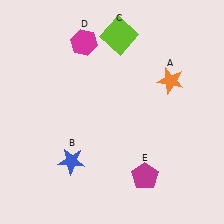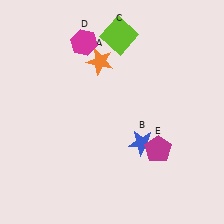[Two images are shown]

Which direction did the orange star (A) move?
The orange star (A) moved left.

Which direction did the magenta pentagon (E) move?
The magenta pentagon (E) moved up.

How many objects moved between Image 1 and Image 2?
3 objects moved between the two images.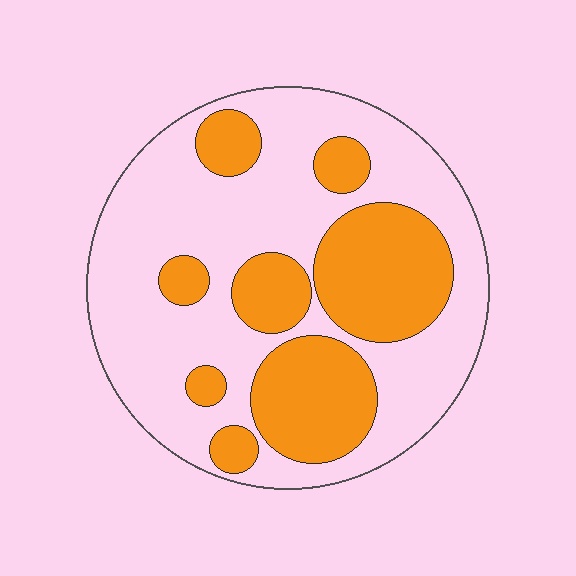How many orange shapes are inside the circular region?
8.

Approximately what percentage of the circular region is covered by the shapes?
Approximately 35%.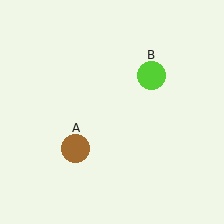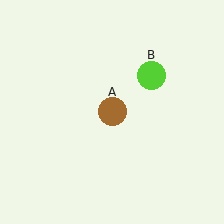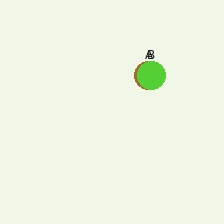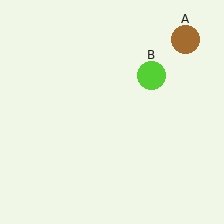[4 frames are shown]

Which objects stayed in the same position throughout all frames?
Lime circle (object B) remained stationary.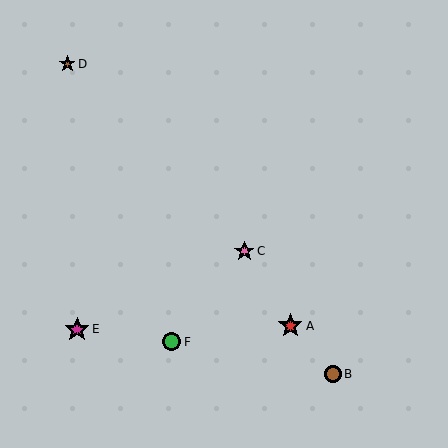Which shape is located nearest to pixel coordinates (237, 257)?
The pink star (labeled C) at (244, 251) is nearest to that location.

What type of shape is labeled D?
Shape D is a brown star.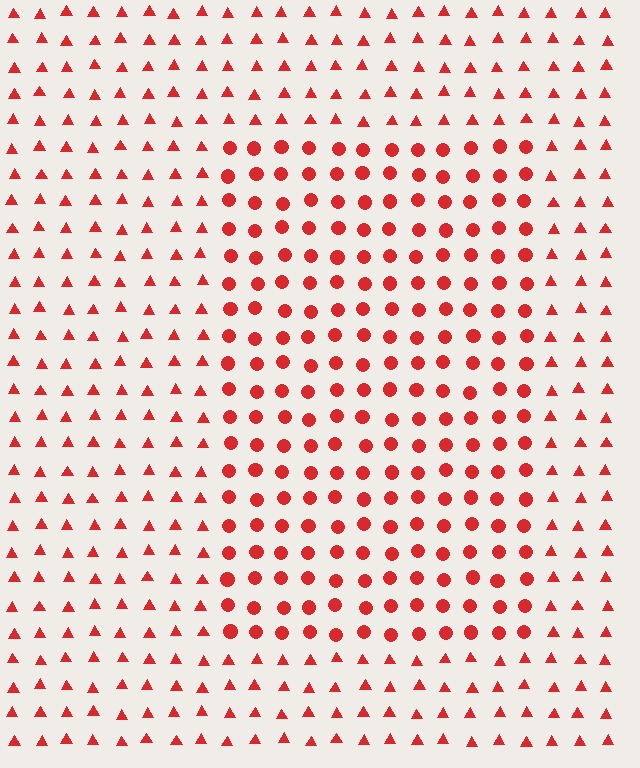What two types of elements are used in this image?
The image uses circles inside the rectangle region and triangles outside it.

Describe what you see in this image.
The image is filled with small red elements arranged in a uniform grid. A rectangle-shaped region contains circles, while the surrounding area contains triangles. The boundary is defined purely by the change in element shape.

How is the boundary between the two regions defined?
The boundary is defined by a change in element shape: circles inside vs. triangles outside. All elements share the same color and spacing.